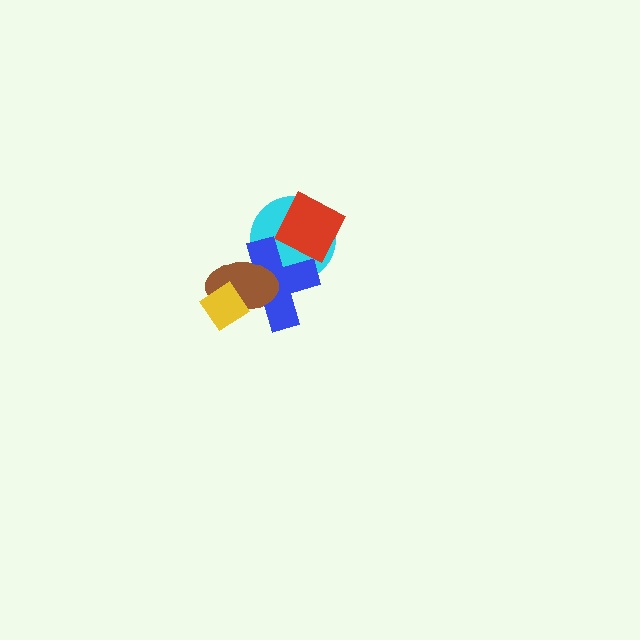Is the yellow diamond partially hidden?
No, no other shape covers it.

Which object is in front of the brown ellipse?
The yellow diamond is in front of the brown ellipse.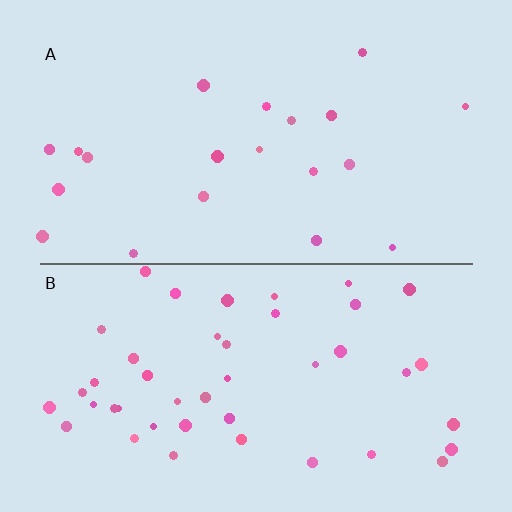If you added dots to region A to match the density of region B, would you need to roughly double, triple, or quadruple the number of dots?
Approximately double.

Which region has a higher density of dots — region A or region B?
B (the bottom).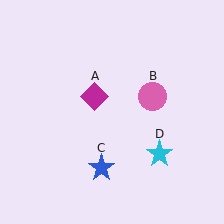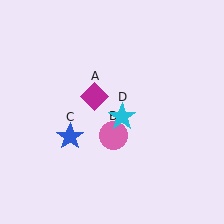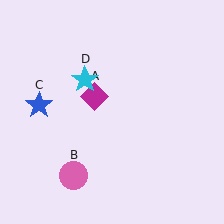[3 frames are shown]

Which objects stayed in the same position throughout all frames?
Magenta diamond (object A) remained stationary.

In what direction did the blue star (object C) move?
The blue star (object C) moved up and to the left.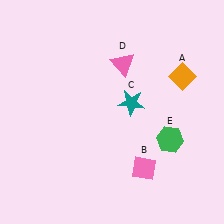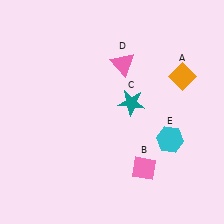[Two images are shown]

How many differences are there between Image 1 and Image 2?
There is 1 difference between the two images.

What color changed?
The hexagon (E) changed from green in Image 1 to cyan in Image 2.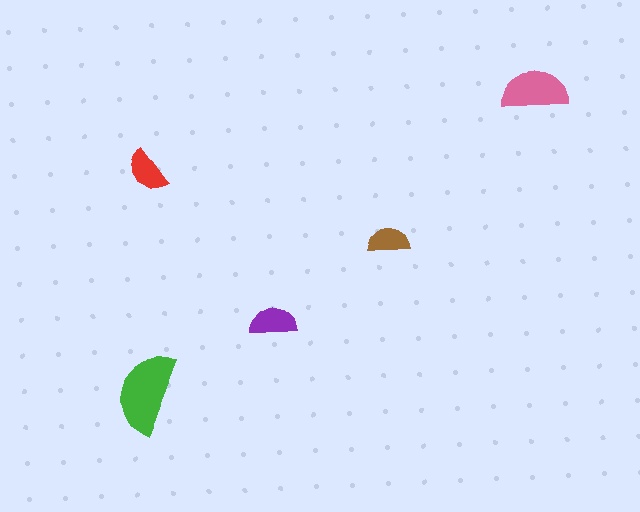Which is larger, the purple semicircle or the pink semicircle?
The pink one.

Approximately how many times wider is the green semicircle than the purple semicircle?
About 1.5 times wider.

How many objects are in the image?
There are 5 objects in the image.